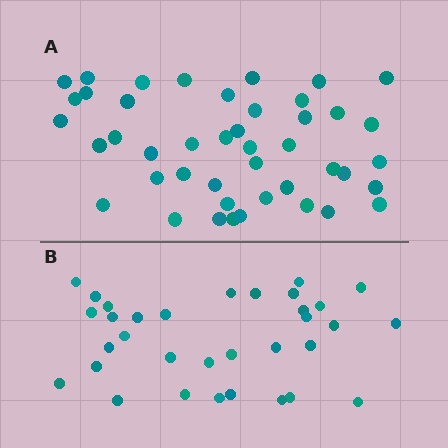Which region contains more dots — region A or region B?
Region A (the top region) has more dots.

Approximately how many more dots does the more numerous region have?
Region A has roughly 12 or so more dots than region B.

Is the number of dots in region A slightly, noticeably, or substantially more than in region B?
Region A has noticeably more, but not dramatically so. The ratio is roughly 1.3 to 1.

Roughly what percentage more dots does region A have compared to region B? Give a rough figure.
About 35% more.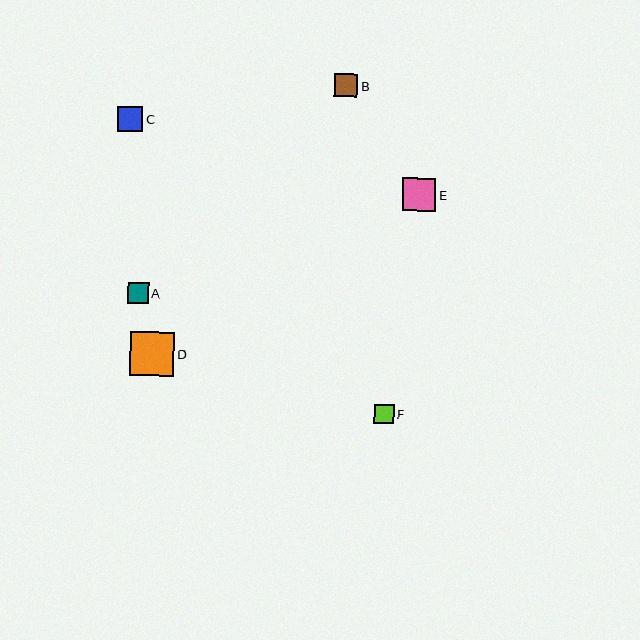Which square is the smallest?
Square F is the smallest with a size of approximately 20 pixels.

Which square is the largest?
Square D is the largest with a size of approximately 44 pixels.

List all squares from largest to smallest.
From largest to smallest: D, E, C, B, A, F.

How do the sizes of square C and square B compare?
Square C and square B are approximately the same size.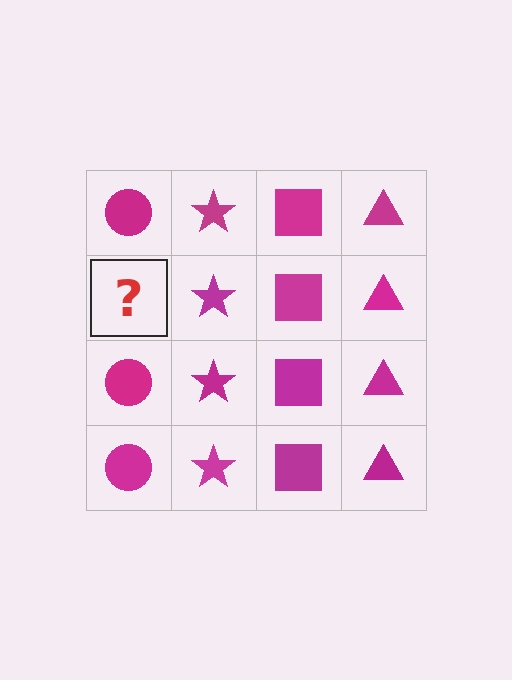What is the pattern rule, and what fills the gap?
The rule is that each column has a consistent shape. The gap should be filled with a magenta circle.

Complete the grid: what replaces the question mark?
The question mark should be replaced with a magenta circle.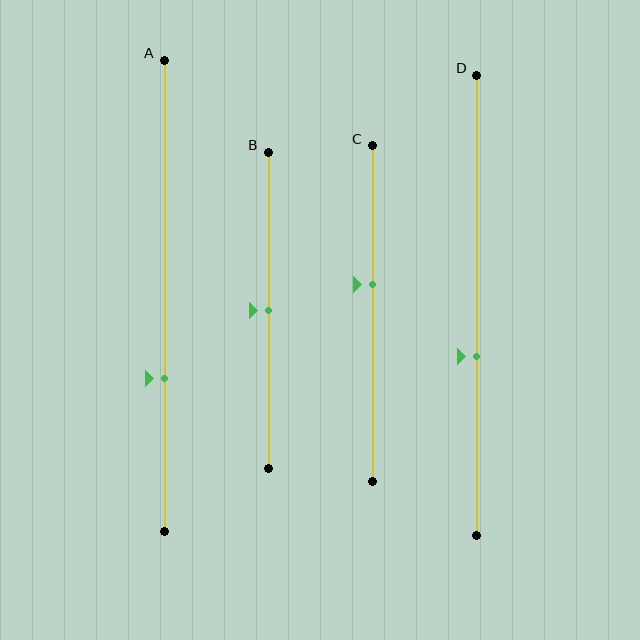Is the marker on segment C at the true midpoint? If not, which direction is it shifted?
No, the marker on segment C is shifted upward by about 9% of the segment length.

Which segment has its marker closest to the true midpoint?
Segment B has its marker closest to the true midpoint.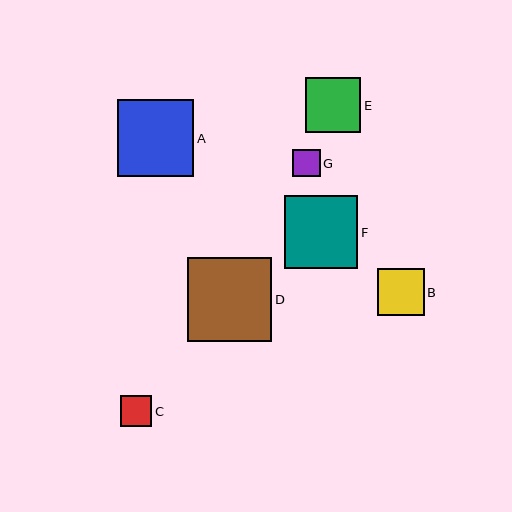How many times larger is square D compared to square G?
Square D is approximately 3.1 times the size of square G.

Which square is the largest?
Square D is the largest with a size of approximately 84 pixels.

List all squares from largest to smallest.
From largest to smallest: D, A, F, E, B, C, G.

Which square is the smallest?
Square G is the smallest with a size of approximately 27 pixels.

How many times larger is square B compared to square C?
Square B is approximately 1.5 times the size of square C.